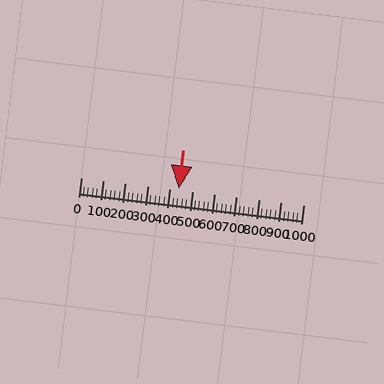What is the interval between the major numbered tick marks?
The major tick marks are spaced 100 units apart.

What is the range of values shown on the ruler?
The ruler shows values from 0 to 1000.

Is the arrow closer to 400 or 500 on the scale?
The arrow is closer to 400.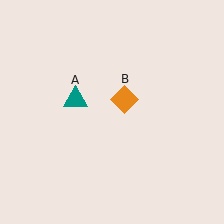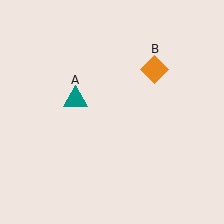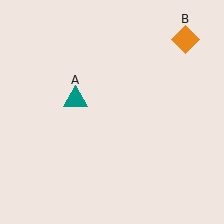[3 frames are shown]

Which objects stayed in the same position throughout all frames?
Teal triangle (object A) remained stationary.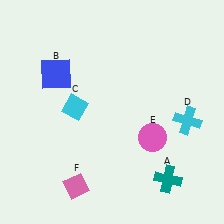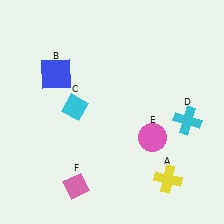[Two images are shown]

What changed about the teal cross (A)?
In Image 1, A is teal. In Image 2, it changed to yellow.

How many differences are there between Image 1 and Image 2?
There is 1 difference between the two images.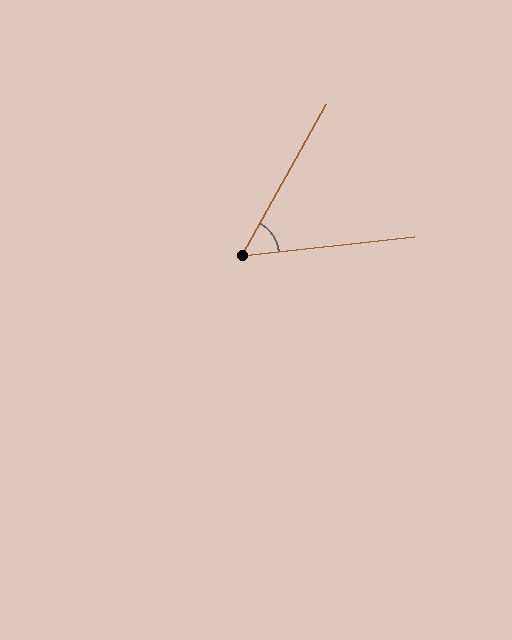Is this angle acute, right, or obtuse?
It is acute.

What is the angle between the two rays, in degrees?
Approximately 55 degrees.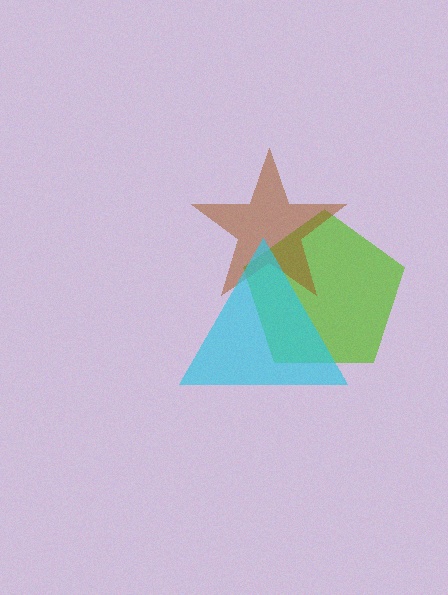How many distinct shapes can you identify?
There are 3 distinct shapes: a lime pentagon, a brown star, a cyan triangle.